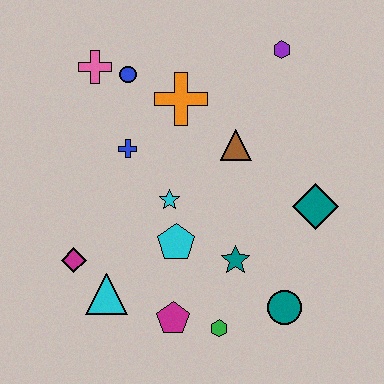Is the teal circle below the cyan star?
Yes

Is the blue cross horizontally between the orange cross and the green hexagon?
No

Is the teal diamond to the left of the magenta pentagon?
No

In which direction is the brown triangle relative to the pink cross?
The brown triangle is to the right of the pink cross.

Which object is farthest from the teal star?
The pink cross is farthest from the teal star.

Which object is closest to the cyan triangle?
The magenta diamond is closest to the cyan triangle.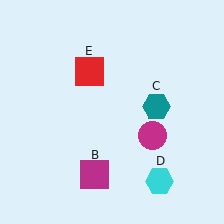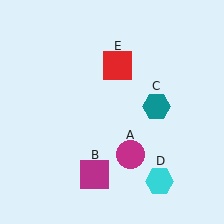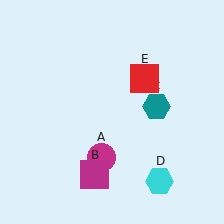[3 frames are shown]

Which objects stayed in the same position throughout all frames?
Magenta square (object B) and teal hexagon (object C) and cyan hexagon (object D) remained stationary.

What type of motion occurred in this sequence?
The magenta circle (object A), red square (object E) rotated clockwise around the center of the scene.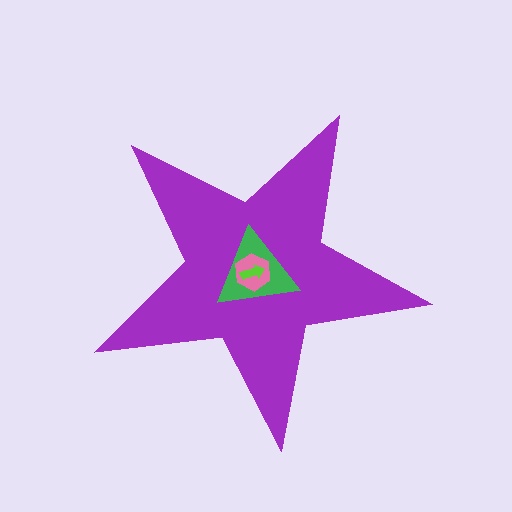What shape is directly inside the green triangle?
The pink hexagon.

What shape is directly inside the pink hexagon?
The lime arrow.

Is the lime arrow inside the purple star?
Yes.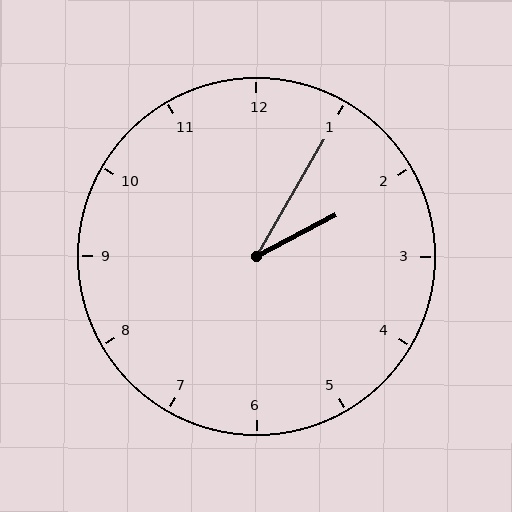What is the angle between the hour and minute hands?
Approximately 32 degrees.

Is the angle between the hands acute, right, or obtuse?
It is acute.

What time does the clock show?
2:05.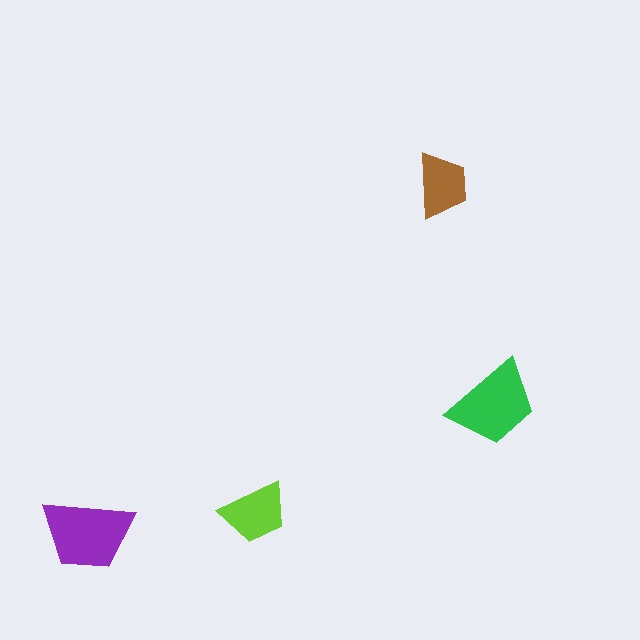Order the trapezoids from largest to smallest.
the purple one, the green one, the lime one, the brown one.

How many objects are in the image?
There are 4 objects in the image.